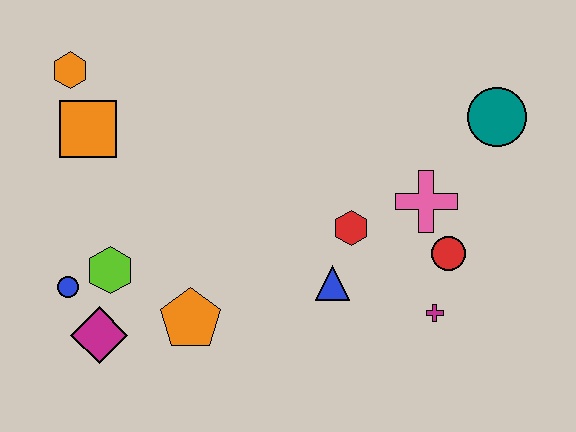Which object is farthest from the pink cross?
The orange hexagon is farthest from the pink cross.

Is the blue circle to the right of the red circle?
No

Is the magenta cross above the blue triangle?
No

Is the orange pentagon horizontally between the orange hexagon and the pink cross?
Yes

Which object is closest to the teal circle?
The pink cross is closest to the teal circle.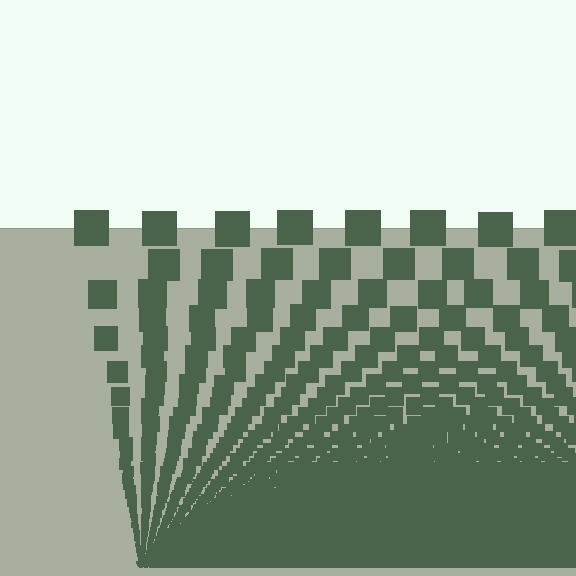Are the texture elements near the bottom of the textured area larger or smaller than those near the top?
Smaller. The gradient is inverted — elements near the bottom are smaller and denser.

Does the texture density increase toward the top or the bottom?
Density increases toward the bottom.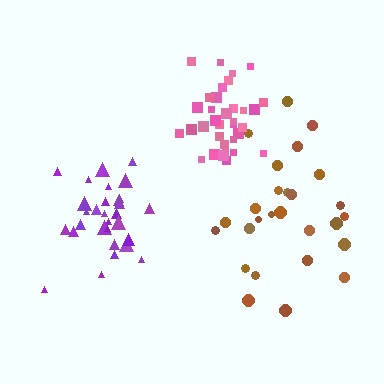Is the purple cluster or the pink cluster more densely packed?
Pink.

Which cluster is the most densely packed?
Pink.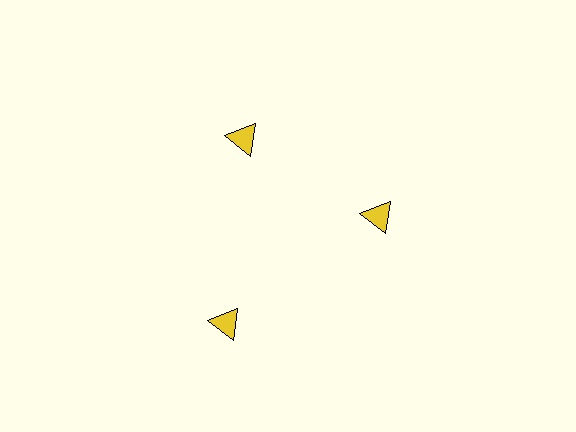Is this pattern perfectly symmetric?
No. The 3 yellow triangles are arranged in a ring, but one element near the 7 o'clock position is pushed outward from the center, breaking the 3-fold rotational symmetry.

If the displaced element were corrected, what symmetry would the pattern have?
It would have 3-fold rotational symmetry — the pattern would map onto itself every 120 degrees.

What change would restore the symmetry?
The symmetry would be restored by moving it inward, back onto the ring so that all 3 triangles sit at equal angles and equal distance from the center.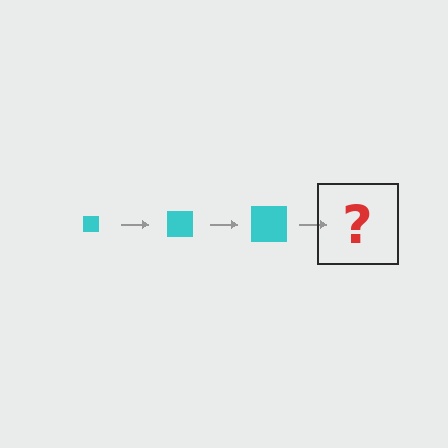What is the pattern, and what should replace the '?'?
The pattern is that the square gets progressively larger each step. The '?' should be a cyan square, larger than the previous one.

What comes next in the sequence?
The next element should be a cyan square, larger than the previous one.